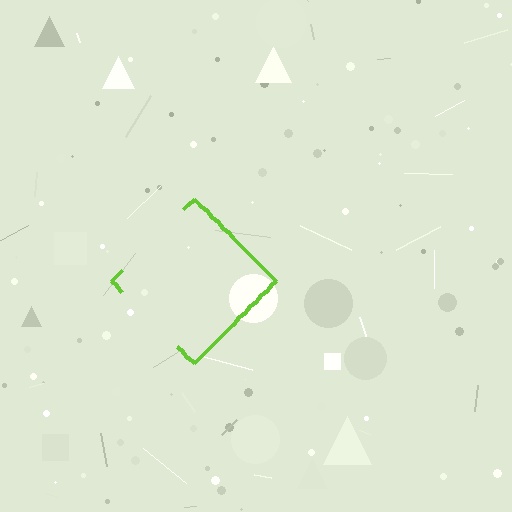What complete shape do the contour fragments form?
The contour fragments form a diamond.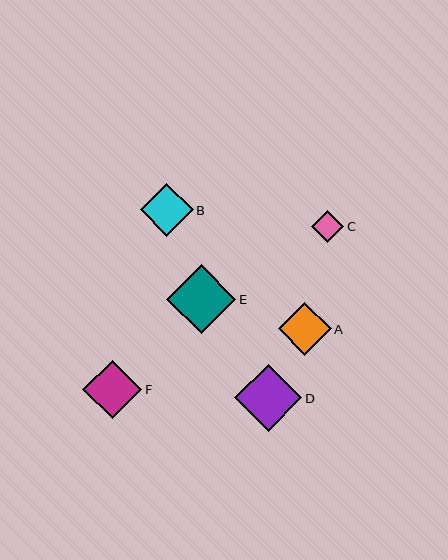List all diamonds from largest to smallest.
From largest to smallest: E, D, F, B, A, C.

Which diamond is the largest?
Diamond E is the largest with a size of approximately 69 pixels.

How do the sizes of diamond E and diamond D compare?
Diamond E and diamond D are approximately the same size.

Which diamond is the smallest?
Diamond C is the smallest with a size of approximately 32 pixels.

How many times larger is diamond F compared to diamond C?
Diamond F is approximately 1.8 times the size of diamond C.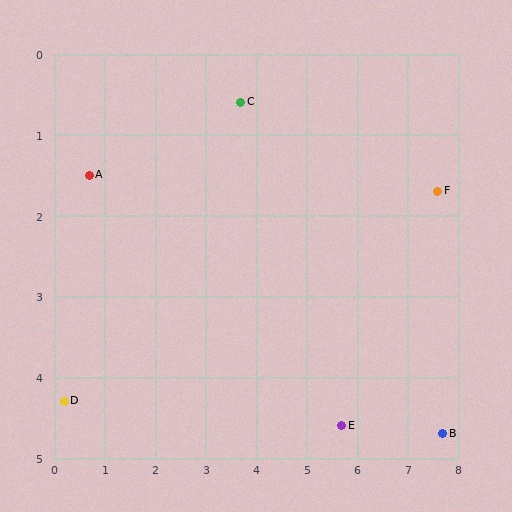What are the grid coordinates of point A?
Point A is at approximately (0.7, 1.5).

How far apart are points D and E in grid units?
Points D and E are about 5.5 grid units apart.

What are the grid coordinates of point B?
Point B is at approximately (7.7, 4.7).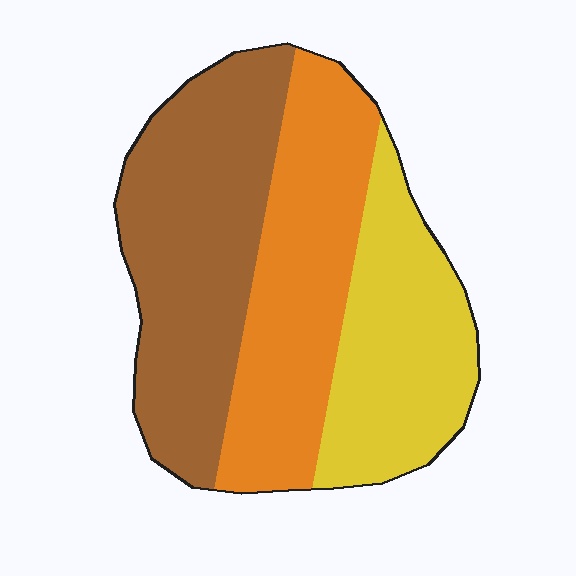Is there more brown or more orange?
Brown.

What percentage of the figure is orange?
Orange covers 33% of the figure.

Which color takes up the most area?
Brown, at roughly 40%.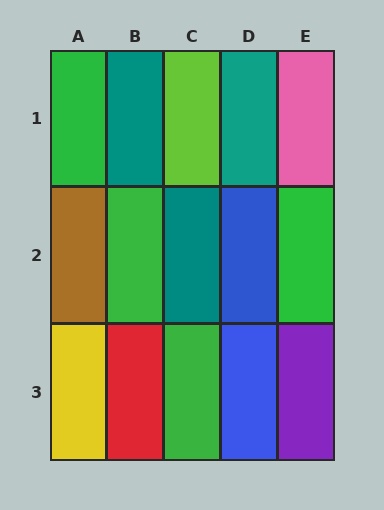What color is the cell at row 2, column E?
Green.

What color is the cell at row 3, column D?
Blue.